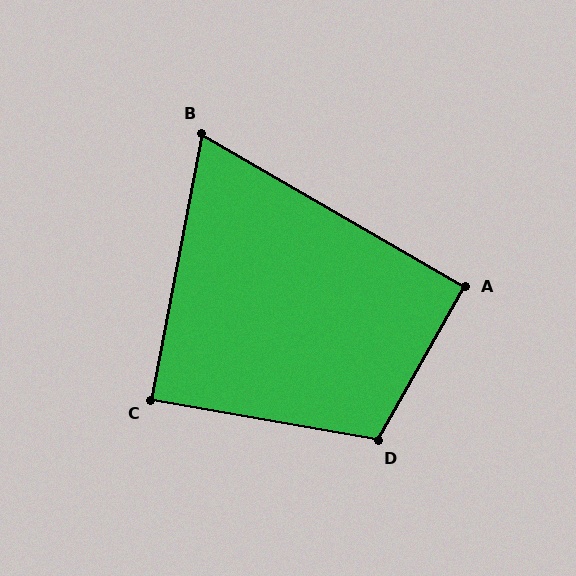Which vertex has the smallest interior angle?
B, at approximately 71 degrees.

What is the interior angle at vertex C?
Approximately 89 degrees (approximately right).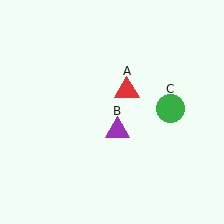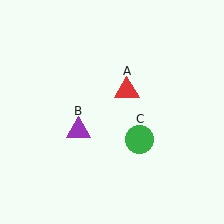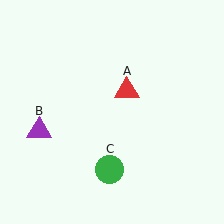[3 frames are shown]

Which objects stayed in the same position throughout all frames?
Red triangle (object A) remained stationary.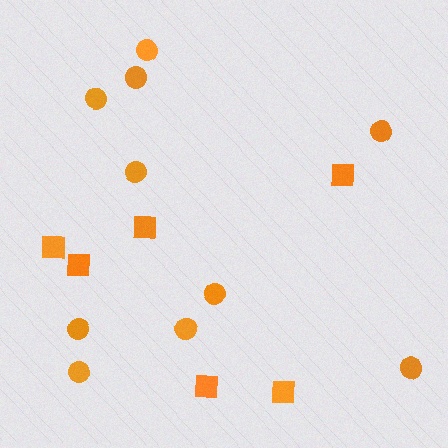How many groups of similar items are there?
There are 2 groups: one group of squares (6) and one group of circles (10).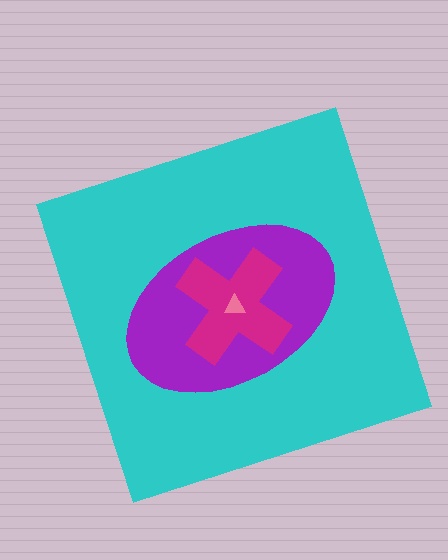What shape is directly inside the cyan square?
The purple ellipse.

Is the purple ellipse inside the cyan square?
Yes.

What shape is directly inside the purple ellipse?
The magenta cross.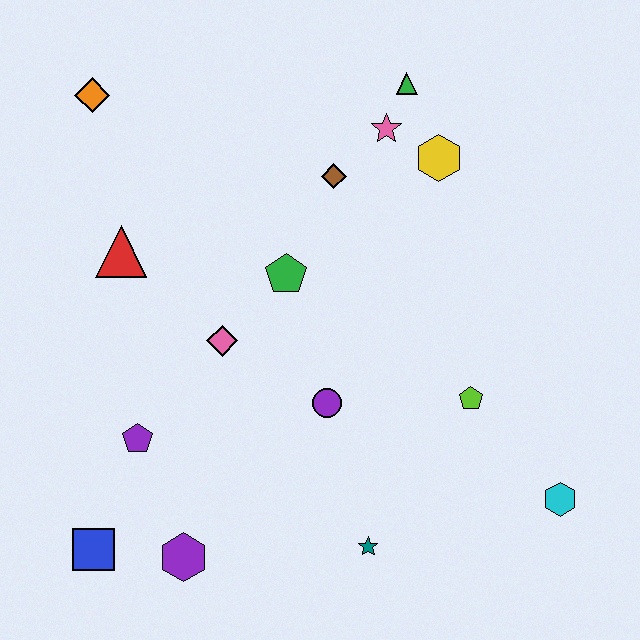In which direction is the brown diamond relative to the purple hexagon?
The brown diamond is above the purple hexagon.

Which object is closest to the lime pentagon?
The cyan hexagon is closest to the lime pentagon.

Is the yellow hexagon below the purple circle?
No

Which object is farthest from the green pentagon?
The cyan hexagon is farthest from the green pentagon.